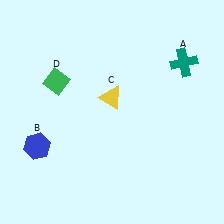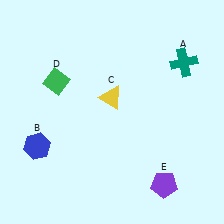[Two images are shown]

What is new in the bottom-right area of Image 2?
A purple pentagon (E) was added in the bottom-right area of Image 2.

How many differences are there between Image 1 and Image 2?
There is 1 difference between the two images.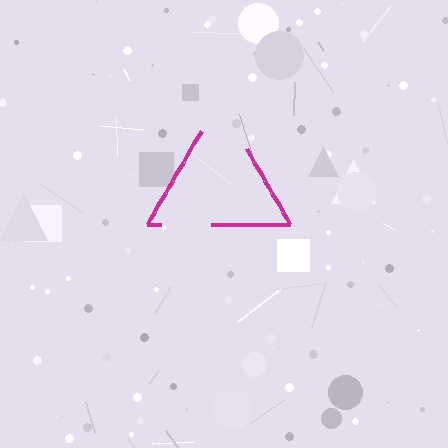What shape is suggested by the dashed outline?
The dashed outline suggests a triangle.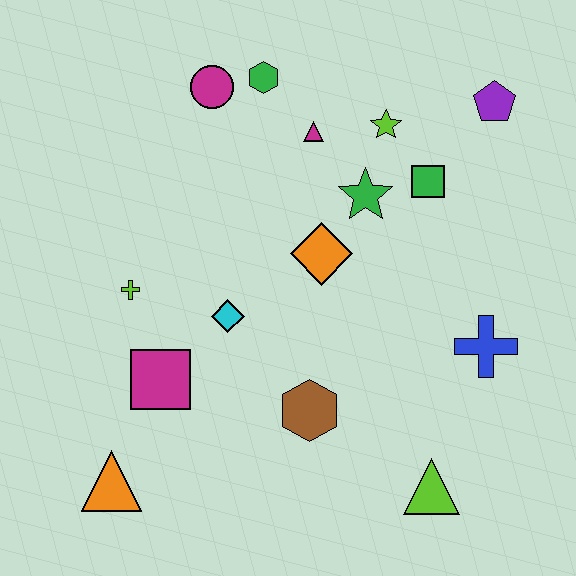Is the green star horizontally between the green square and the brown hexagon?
Yes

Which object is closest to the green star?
The green square is closest to the green star.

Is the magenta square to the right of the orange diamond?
No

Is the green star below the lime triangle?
No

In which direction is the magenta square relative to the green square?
The magenta square is to the left of the green square.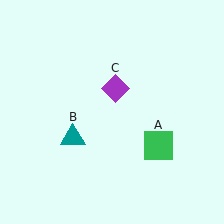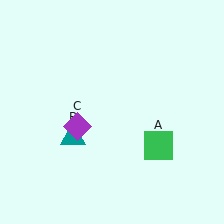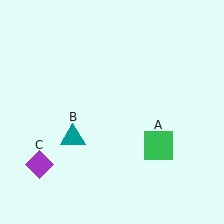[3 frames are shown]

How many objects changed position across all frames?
1 object changed position: purple diamond (object C).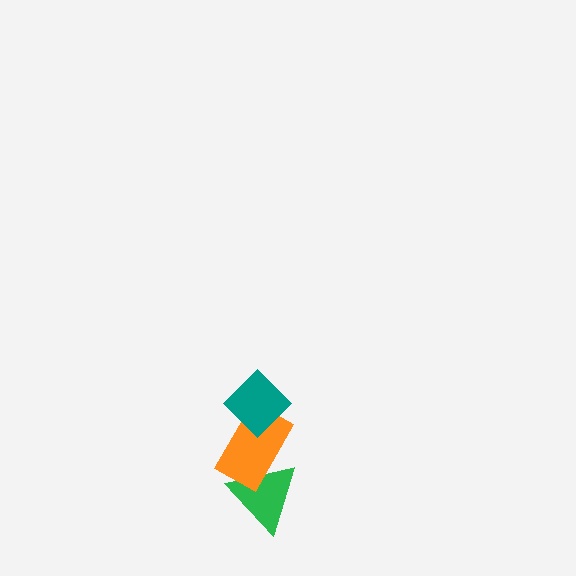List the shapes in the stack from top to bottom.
From top to bottom: the teal diamond, the orange rectangle, the green triangle.